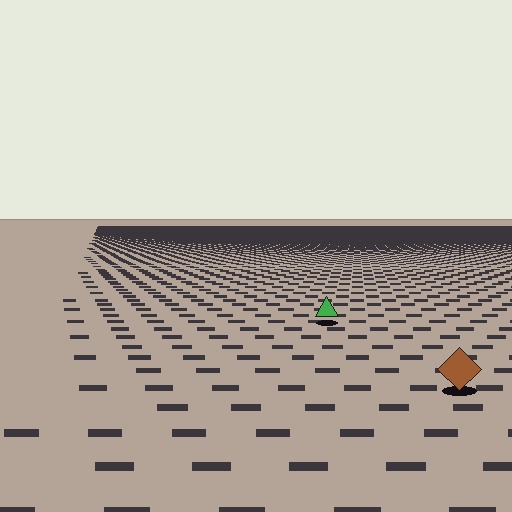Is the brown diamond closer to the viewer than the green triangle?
Yes. The brown diamond is closer — you can tell from the texture gradient: the ground texture is coarser near it.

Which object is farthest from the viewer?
The green triangle is farthest from the viewer. It appears smaller and the ground texture around it is denser.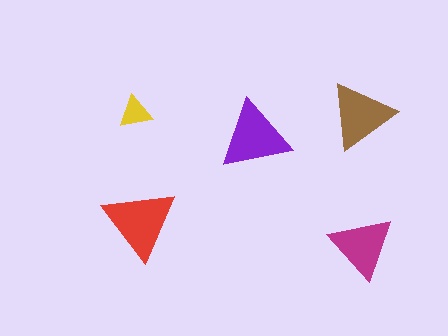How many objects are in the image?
There are 5 objects in the image.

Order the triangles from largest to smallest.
the red one, the purple one, the brown one, the magenta one, the yellow one.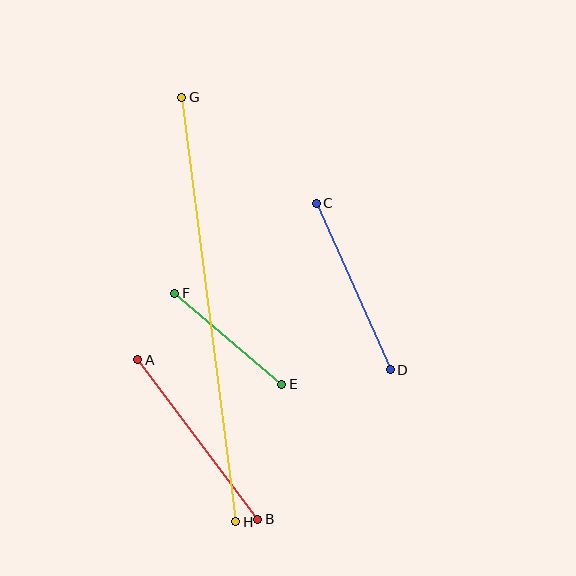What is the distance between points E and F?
The distance is approximately 141 pixels.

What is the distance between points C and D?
The distance is approximately 182 pixels.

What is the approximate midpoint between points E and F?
The midpoint is at approximately (228, 339) pixels.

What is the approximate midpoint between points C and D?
The midpoint is at approximately (353, 287) pixels.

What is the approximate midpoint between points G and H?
The midpoint is at approximately (209, 310) pixels.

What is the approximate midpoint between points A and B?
The midpoint is at approximately (198, 439) pixels.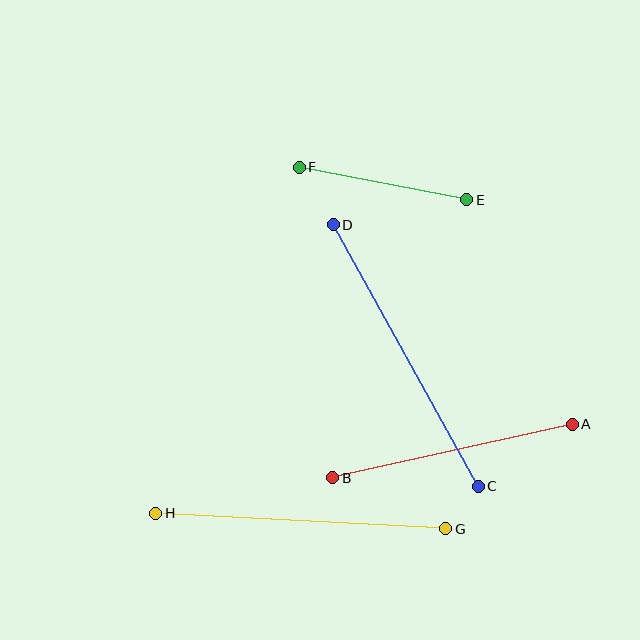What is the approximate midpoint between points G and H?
The midpoint is at approximately (301, 521) pixels.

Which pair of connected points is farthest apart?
Points C and D are farthest apart.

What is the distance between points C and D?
The distance is approximately 299 pixels.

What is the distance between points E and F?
The distance is approximately 170 pixels.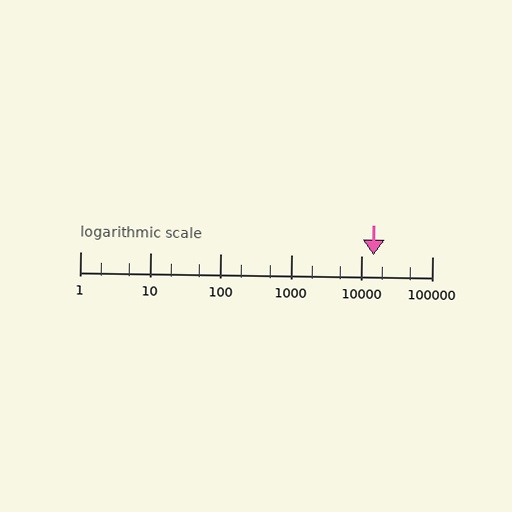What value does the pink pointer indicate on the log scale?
The pointer indicates approximately 15000.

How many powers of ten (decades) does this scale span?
The scale spans 5 decades, from 1 to 100000.